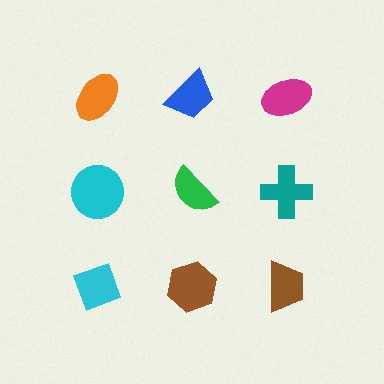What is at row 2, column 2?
A green semicircle.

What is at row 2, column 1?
A cyan circle.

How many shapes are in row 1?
3 shapes.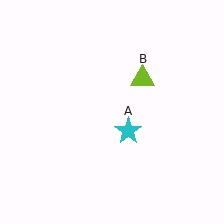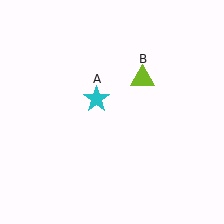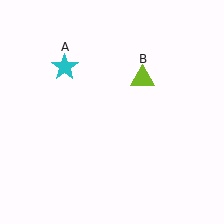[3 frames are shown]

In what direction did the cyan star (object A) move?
The cyan star (object A) moved up and to the left.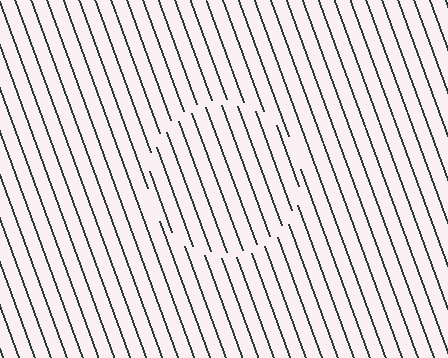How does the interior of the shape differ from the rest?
The interior of the shape contains the same grating, shifted by half a period — the contour is defined by the phase discontinuity where line-ends from the inner and outer gratings abut.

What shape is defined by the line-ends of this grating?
An illusory circle. The interior of the shape contains the same grating, shifted by half a period — the contour is defined by the phase discontinuity where line-ends from the inner and outer gratings abut.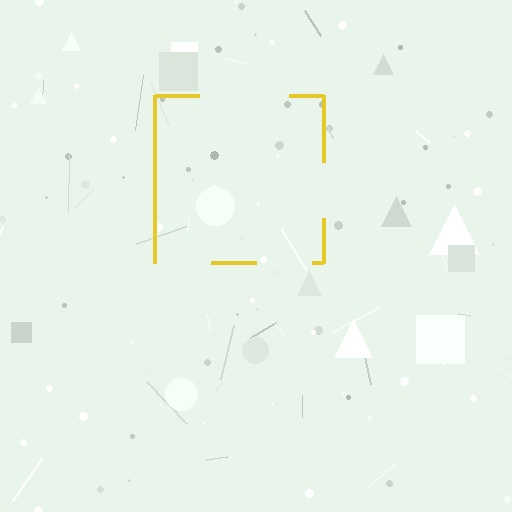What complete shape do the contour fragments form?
The contour fragments form a square.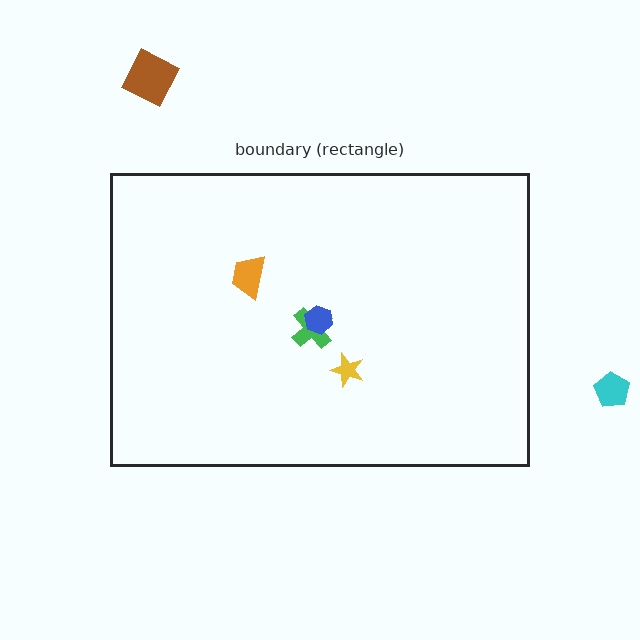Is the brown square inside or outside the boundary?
Outside.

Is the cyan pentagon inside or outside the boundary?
Outside.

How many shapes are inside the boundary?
4 inside, 2 outside.